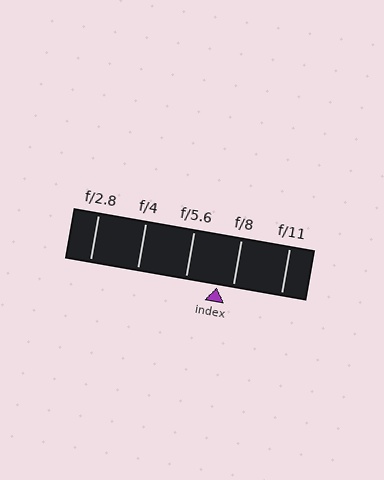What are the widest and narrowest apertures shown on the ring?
The widest aperture shown is f/2.8 and the narrowest is f/11.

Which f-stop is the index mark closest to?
The index mark is closest to f/8.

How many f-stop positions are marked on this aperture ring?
There are 5 f-stop positions marked.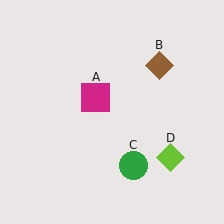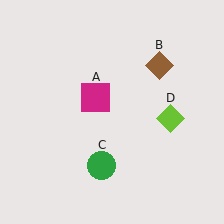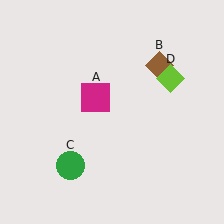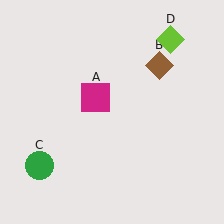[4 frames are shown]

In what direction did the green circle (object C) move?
The green circle (object C) moved left.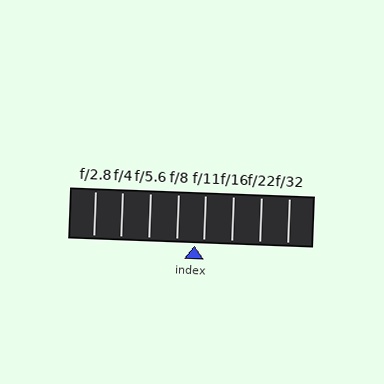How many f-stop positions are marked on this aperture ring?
There are 8 f-stop positions marked.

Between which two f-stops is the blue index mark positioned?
The index mark is between f/8 and f/11.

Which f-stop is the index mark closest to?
The index mark is closest to f/11.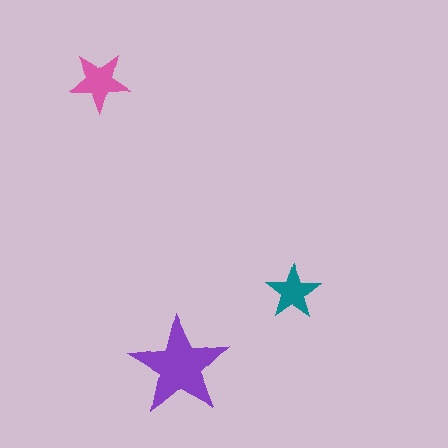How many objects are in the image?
There are 3 objects in the image.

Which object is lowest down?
The purple star is bottommost.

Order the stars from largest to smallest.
the purple one, the pink one, the teal one.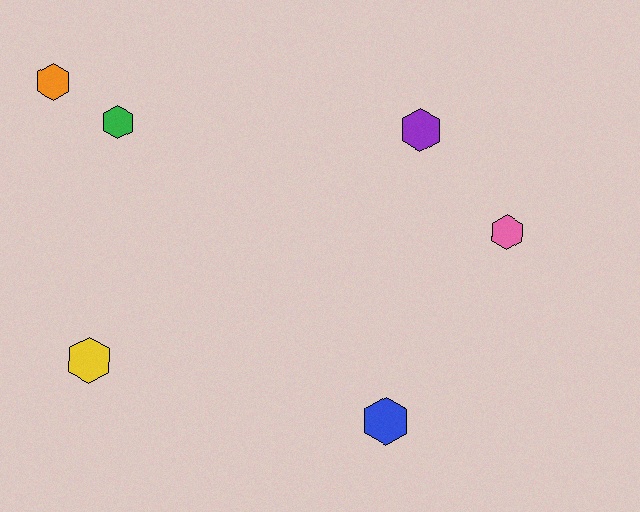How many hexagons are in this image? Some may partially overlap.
There are 6 hexagons.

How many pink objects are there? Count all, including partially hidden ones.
There is 1 pink object.